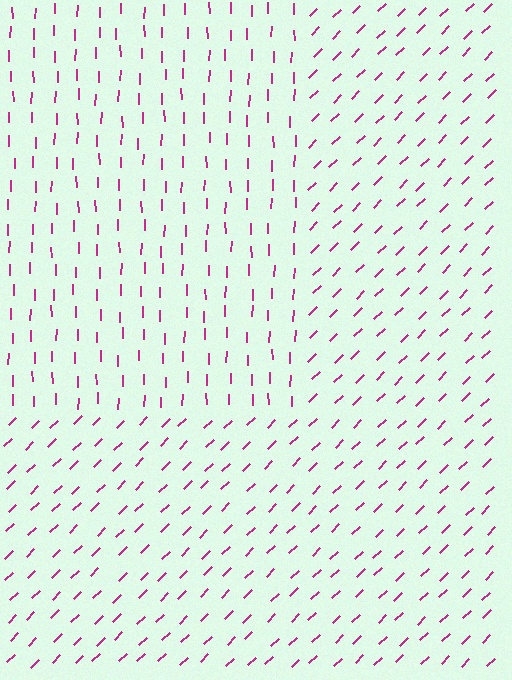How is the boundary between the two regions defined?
The boundary is defined purely by a change in line orientation (approximately 45 degrees difference). All lines are the same color and thickness.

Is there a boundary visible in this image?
Yes, there is a texture boundary formed by a change in line orientation.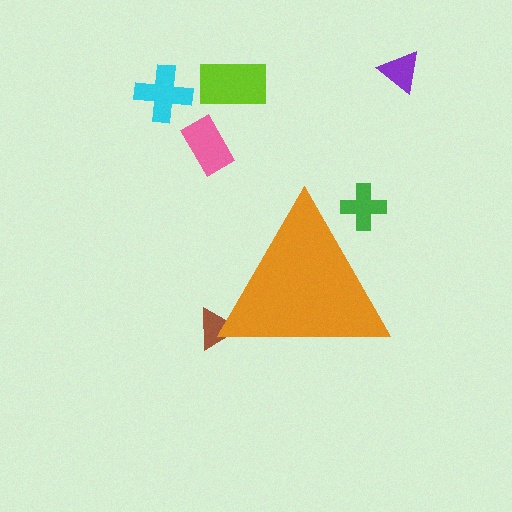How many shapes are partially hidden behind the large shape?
2 shapes are partially hidden.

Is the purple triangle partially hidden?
No, the purple triangle is fully visible.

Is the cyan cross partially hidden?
No, the cyan cross is fully visible.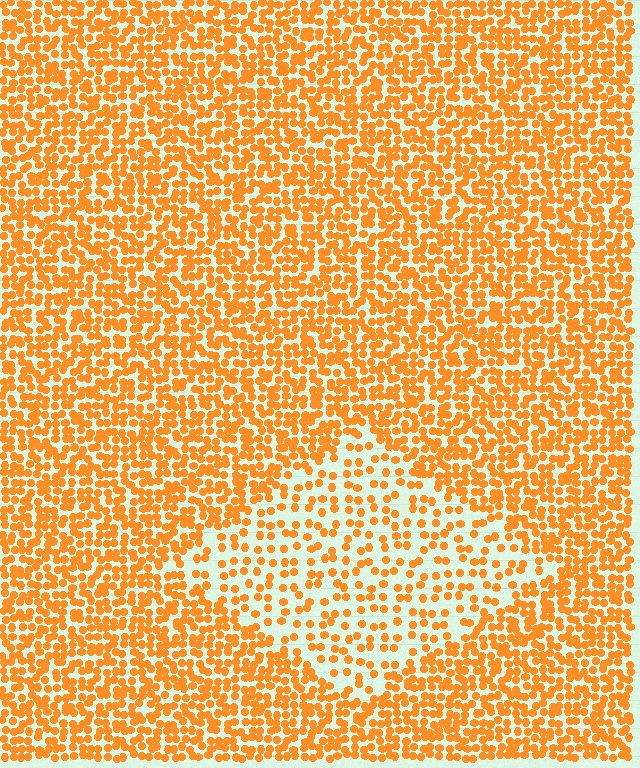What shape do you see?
I see a diamond.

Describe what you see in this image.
The image contains small orange elements arranged at two different densities. A diamond-shaped region is visible where the elements are less densely packed than the surrounding area.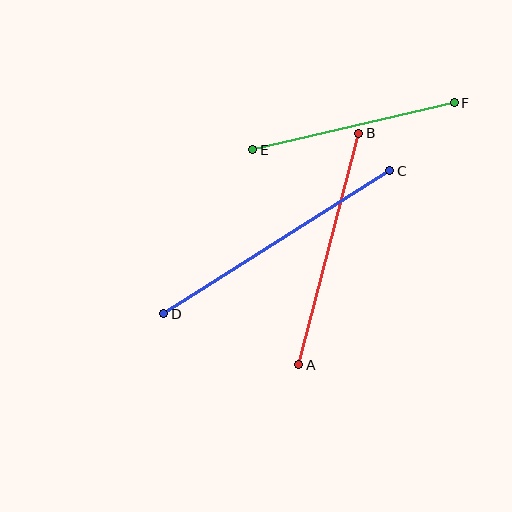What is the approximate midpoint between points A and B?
The midpoint is at approximately (329, 249) pixels.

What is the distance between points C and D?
The distance is approximately 268 pixels.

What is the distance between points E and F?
The distance is approximately 207 pixels.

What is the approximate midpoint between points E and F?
The midpoint is at approximately (354, 126) pixels.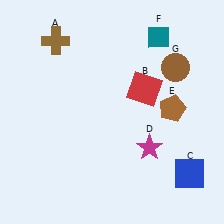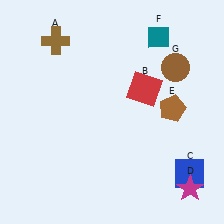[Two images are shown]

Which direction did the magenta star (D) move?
The magenta star (D) moved down.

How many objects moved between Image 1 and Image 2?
1 object moved between the two images.